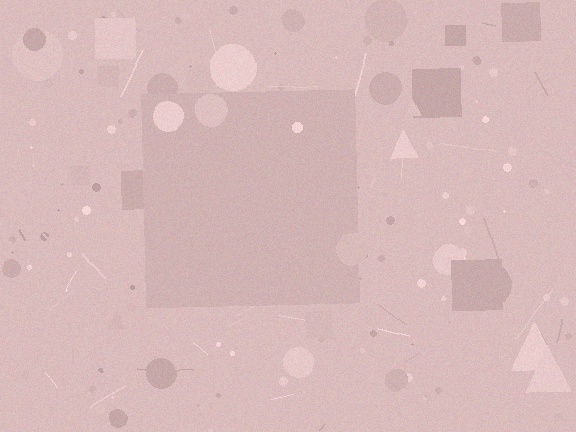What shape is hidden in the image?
A square is hidden in the image.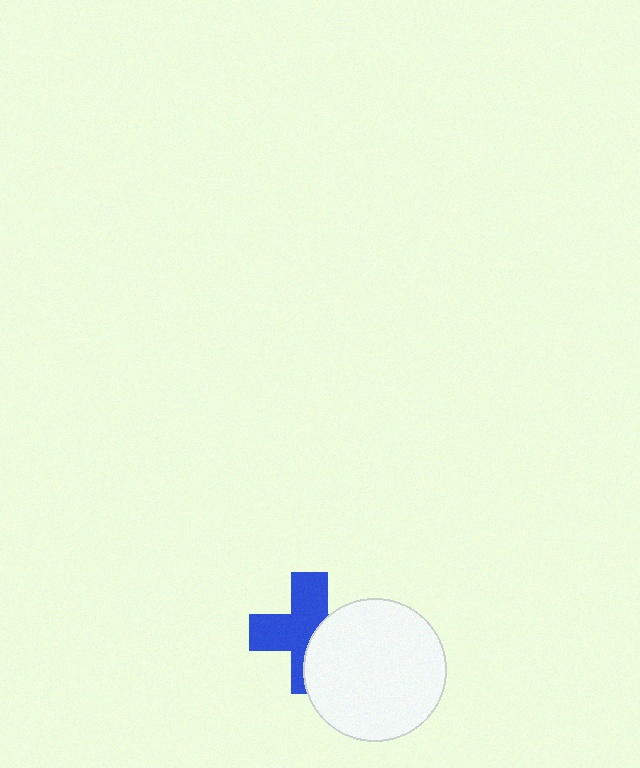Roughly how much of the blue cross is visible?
About half of it is visible (roughly 59%).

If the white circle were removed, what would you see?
You would see the complete blue cross.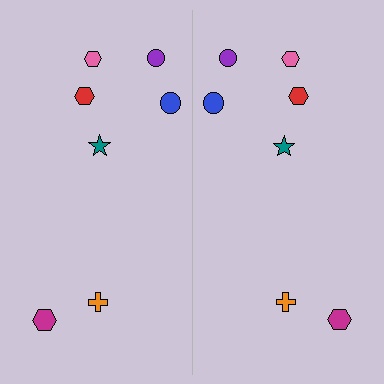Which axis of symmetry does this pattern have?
The pattern has a vertical axis of symmetry running through the center of the image.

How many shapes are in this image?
There are 14 shapes in this image.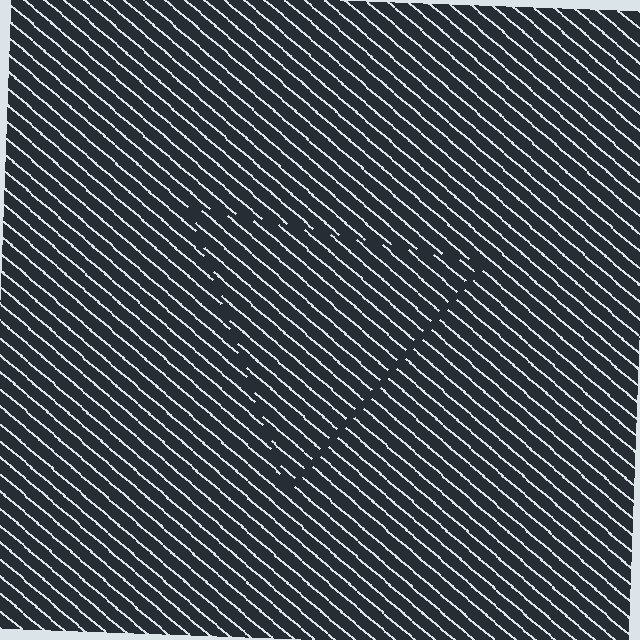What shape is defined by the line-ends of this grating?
An illusory triangle. The interior of the shape contains the same grating, shifted by half a period — the contour is defined by the phase discontinuity where line-ends from the inner and outer gratings abut.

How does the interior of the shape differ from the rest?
The interior of the shape contains the same grating, shifted by half a period — the contour is defined by the phase discontinuity where line-ends from the inner and outer gratings abut.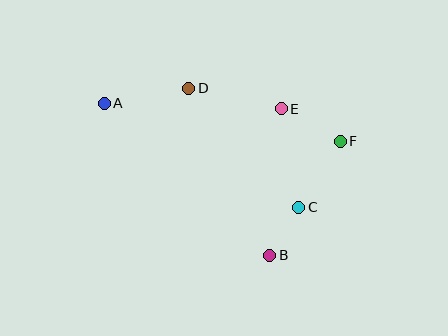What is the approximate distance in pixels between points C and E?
The distance between C and E is approximately 100 pixels.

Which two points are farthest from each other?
Points A and F are farthest from each other.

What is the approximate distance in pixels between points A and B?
The distance between A and B is approximately 225 pixels.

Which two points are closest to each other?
Points B and C are closest to each other.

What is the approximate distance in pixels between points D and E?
The distance between D and E is approximately 95 pixels.